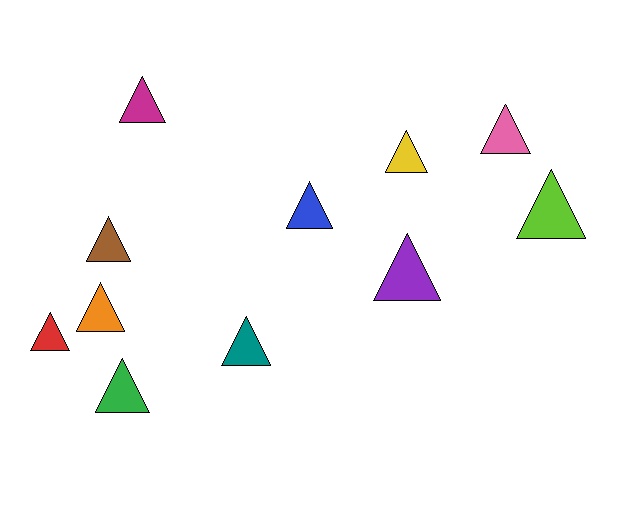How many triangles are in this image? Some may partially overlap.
There are 11 triangles.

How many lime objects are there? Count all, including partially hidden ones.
There is 1 lime object.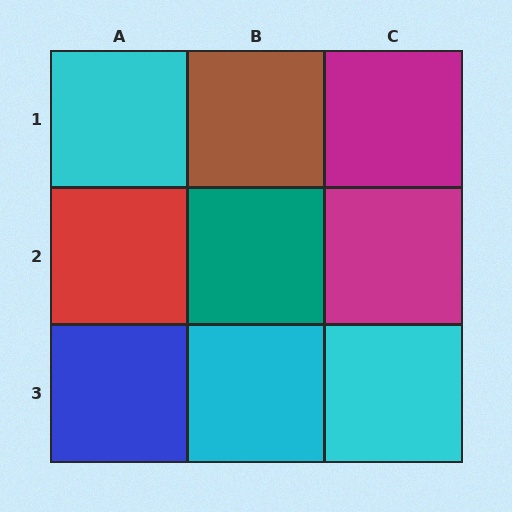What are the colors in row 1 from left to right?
Cyan, brown, magenta.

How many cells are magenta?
2 cells are magenta.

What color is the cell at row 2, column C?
Magenta.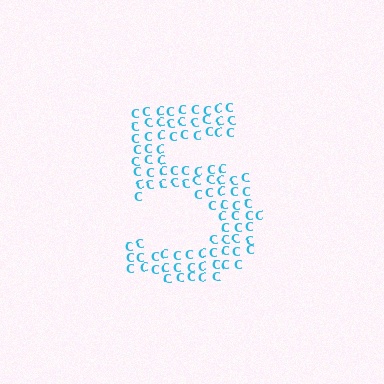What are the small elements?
The small elements are letter C's.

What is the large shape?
The large shape is the digit 5.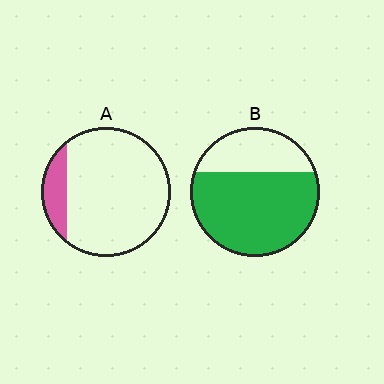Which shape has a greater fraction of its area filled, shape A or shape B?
Shape B.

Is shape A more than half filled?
No.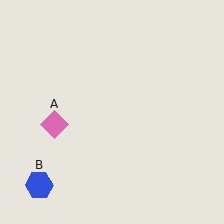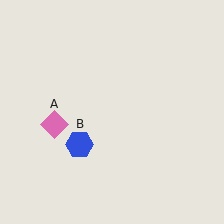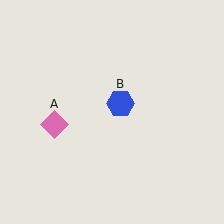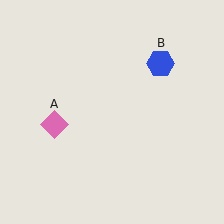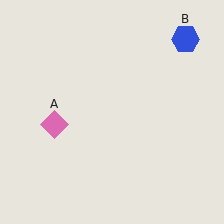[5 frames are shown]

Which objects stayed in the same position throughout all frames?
Pink diamond (object A) remained stationary.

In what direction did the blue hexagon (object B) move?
The blue hexagon (object B) moved up and to the right.